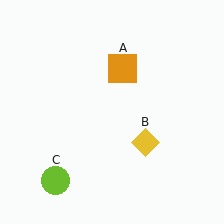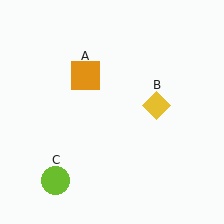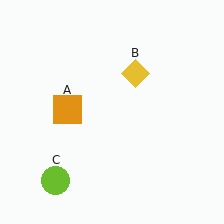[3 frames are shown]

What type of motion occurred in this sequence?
The orange square (object A), yellow diamond (object B) rotated counterclockwise around the center of the scene.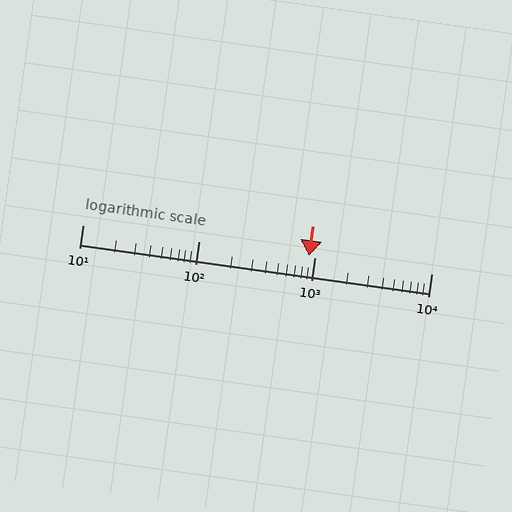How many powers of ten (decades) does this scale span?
The scale spans 3 decades, from 10 to 10000.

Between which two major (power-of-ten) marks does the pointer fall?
The pointer is between 100 and 1000.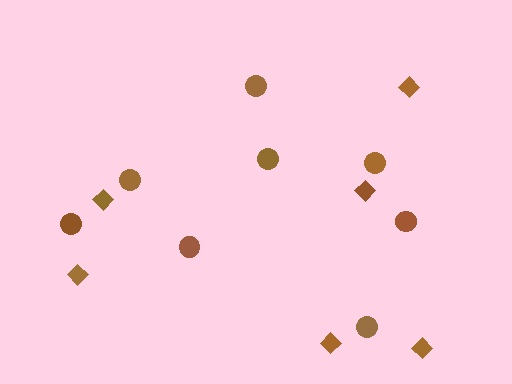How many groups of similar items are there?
There are 2 groups: one group of diamonds (6) and one group of circles (8).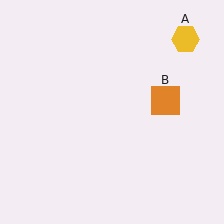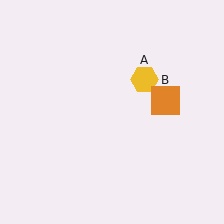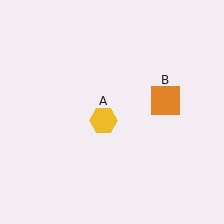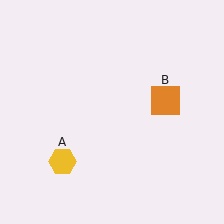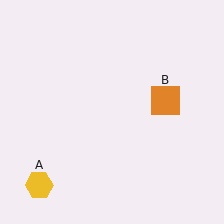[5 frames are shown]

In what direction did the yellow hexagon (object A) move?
The yellow hexagon (object A) moved down and to the left.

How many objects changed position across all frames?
1 object changed position: yellow hexagon (object A).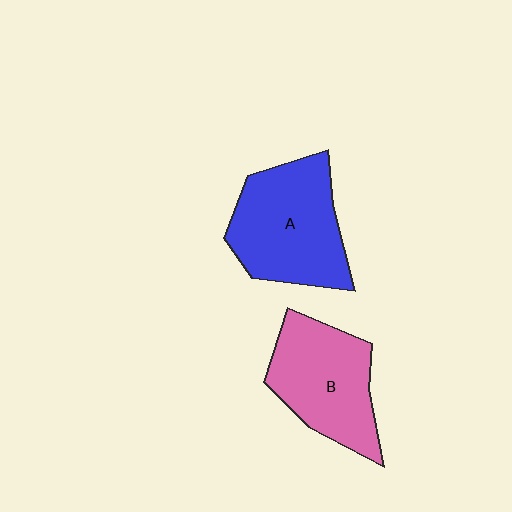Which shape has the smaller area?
Shape B (pink).